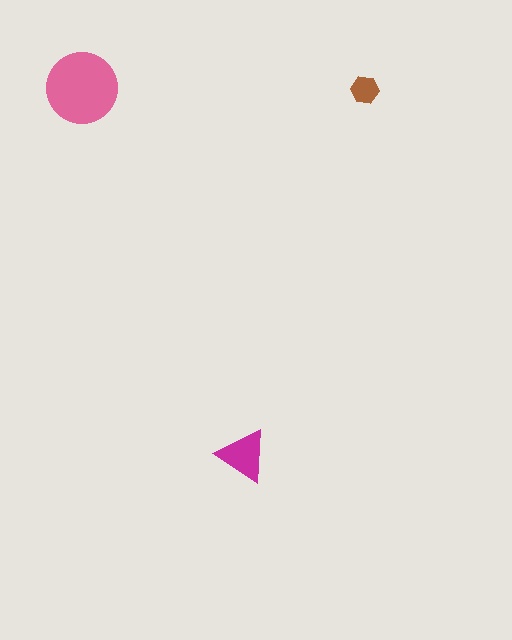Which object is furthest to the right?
The brown hexagon is rightmost.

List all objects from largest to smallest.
The pink circle, the magenta triangle, the brown hexagon.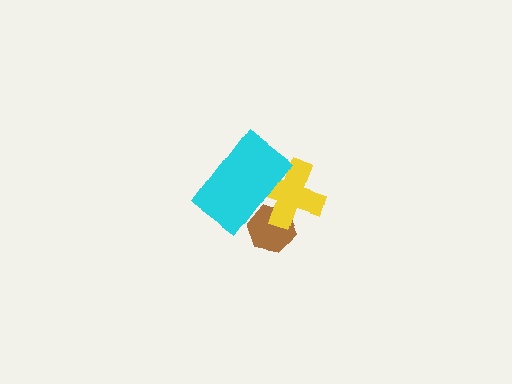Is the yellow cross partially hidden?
Yes, it is partially covered by another shape.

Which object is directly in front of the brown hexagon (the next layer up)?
The yellow cross is directly in front of the brown hexagon.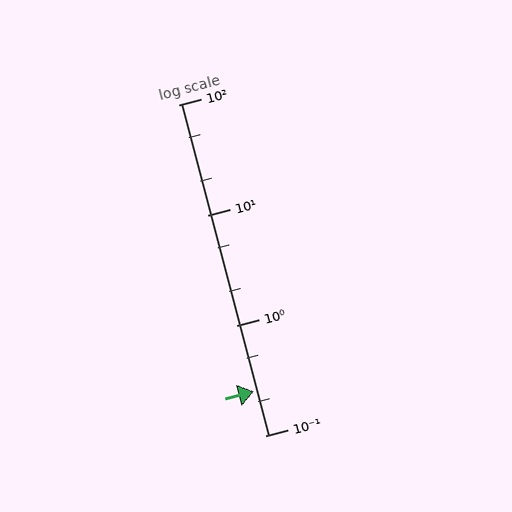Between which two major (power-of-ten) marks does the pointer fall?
The pointer is between 0.1 and 1.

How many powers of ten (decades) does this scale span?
The scale spans 3 decades, from 0.1 to 100.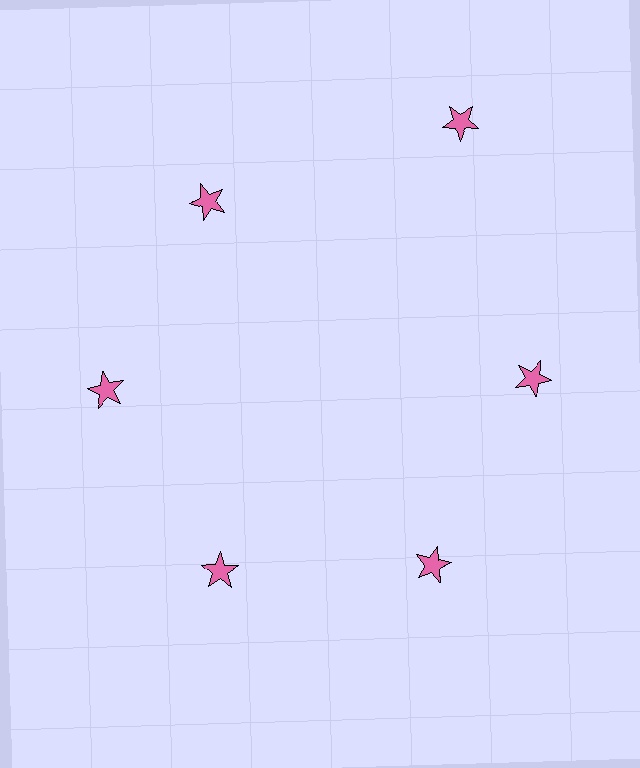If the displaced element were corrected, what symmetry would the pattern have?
It would have 6-fold rotational symmetry — the pattern would map onto itself every 60 degrees.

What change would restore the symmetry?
The symmetry would be restored by moving it inward, back onto the ring so that all 6 stars sit at equal angles and equal distance from the center.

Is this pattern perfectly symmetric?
No. The 6 pink stars are arranged in a ring, but one element near the 1 o'clock position is pushed outward from the center, breaking the 6-fold rotational symmetry.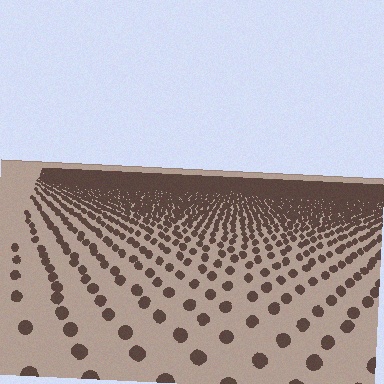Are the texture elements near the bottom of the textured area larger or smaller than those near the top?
Larger. Near the bottom, elements are closer to the viewer and appear at a bigger on-screen size.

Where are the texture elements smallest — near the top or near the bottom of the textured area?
Near the top.